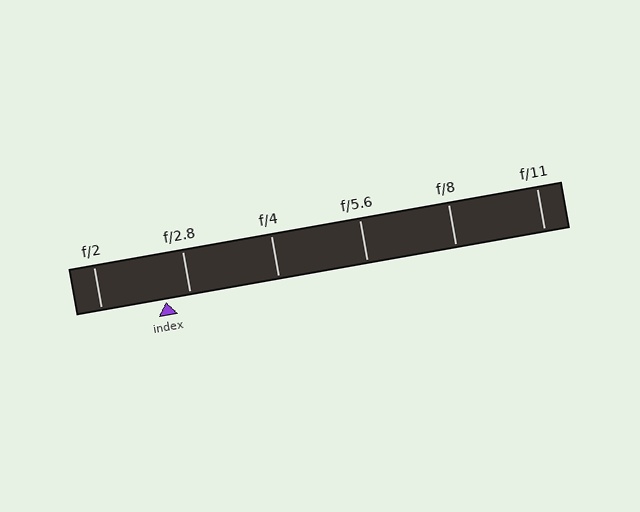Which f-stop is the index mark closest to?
The index mark is closest to f/2.8.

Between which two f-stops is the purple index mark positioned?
The index mark is between f/2 and f/2.8.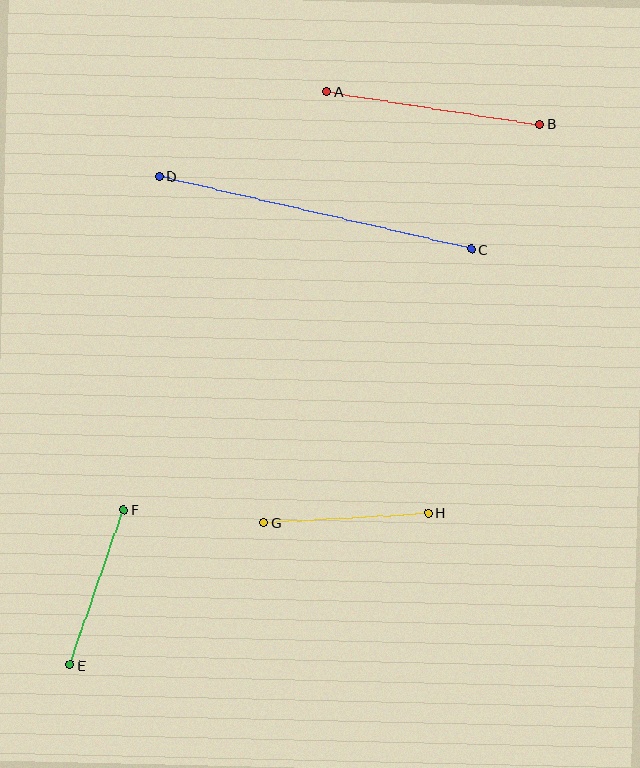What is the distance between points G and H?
The distance is approximately 165 pixels.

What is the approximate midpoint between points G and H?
The midpoint is at approximately (346, 518) pixels.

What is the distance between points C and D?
The distance is approximately 321 pixels.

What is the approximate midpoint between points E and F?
The midpoint is at approximately (97, 587) pixels.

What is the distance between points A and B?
The distance is approximately 216 pixels.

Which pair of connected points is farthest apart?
Points C and D are farthest apart.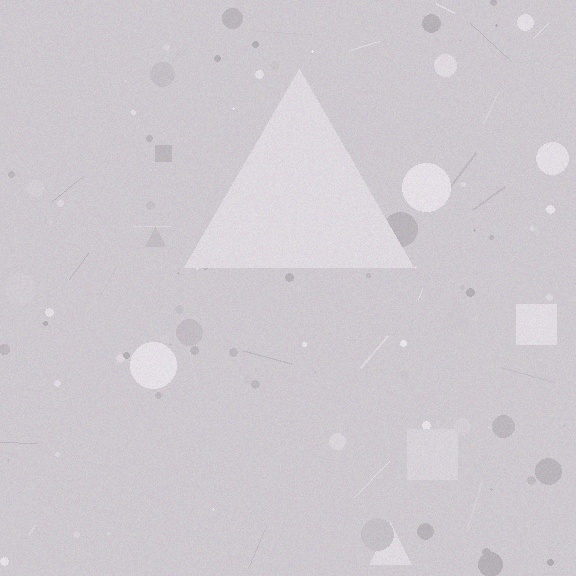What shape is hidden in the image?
A triangle is hidden in the image.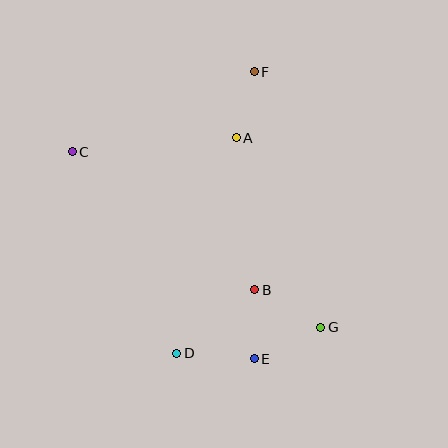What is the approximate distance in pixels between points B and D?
The distance between B and D is approximately 101 pixels.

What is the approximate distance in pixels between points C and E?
The distance between C and E is approximately 276 pixels.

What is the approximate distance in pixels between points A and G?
The distance between A and G is approximately 208 pixels.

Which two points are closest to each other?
Points A and F are closest to each other.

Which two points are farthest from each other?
Points C and G are farthest from each other.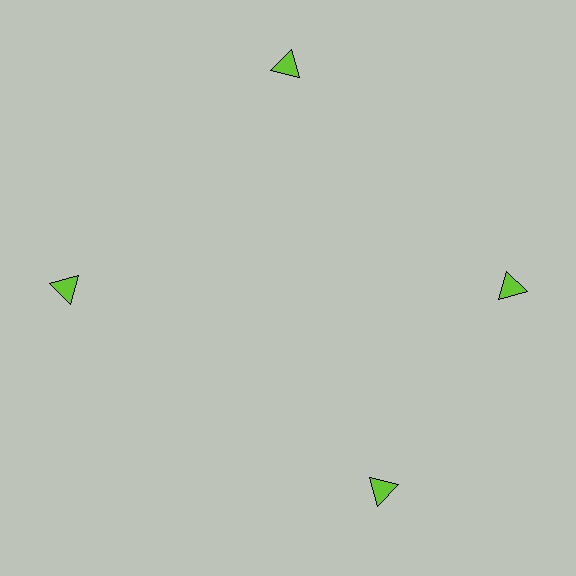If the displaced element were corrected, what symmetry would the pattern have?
It would have 4-fold rotational symmetry — the pattern would map onto itself every 90 degrees.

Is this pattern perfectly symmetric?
No. The 4 lime triangles are arranged in a ring, but one element near the 6 o'clock position is rotated out of alignment along the ring, breaking the 4-fold rotational symmetry.